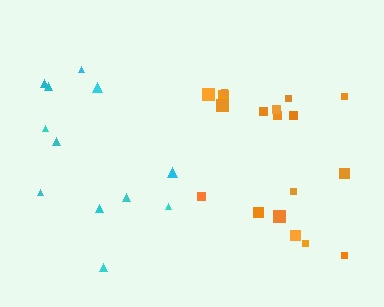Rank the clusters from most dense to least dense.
orange, cyan.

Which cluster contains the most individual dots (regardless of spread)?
Orange (18).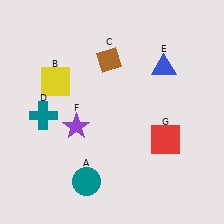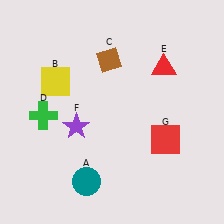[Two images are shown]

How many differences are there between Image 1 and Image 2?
There are 2 differences between the two images.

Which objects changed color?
D changed from teal to green. E changed from blue to red.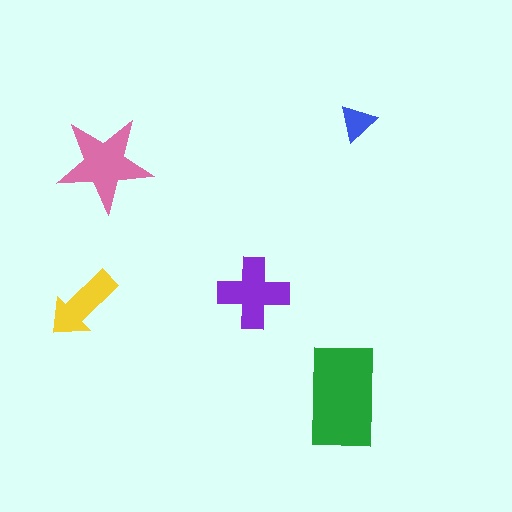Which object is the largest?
The green rectangle.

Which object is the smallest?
The blue triangle.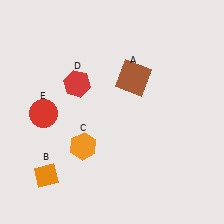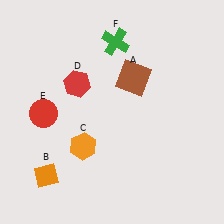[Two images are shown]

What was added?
A green cross (F) was added in Image 2.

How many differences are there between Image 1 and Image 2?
There is 1 difference between the two images.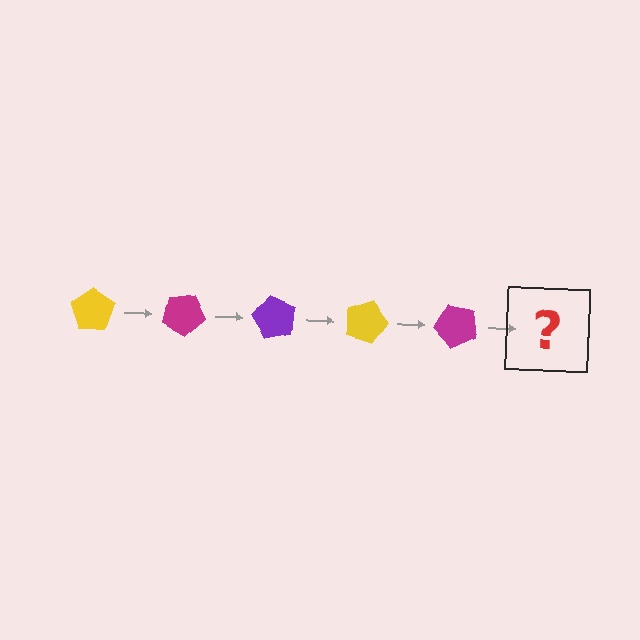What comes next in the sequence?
The next element should be a purple pentagon, rotated 150 degrees from the start.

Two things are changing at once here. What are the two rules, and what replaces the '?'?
The two rules are that it rotates 30 degrees each step and the color cycles through yellow, magenta, and purple. The '?' should be a purple pentagon, rotated 150 degrees from the start.